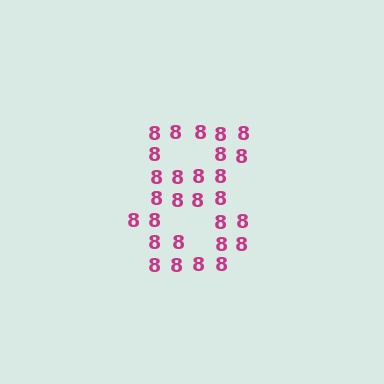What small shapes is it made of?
It is made of small digit 8's.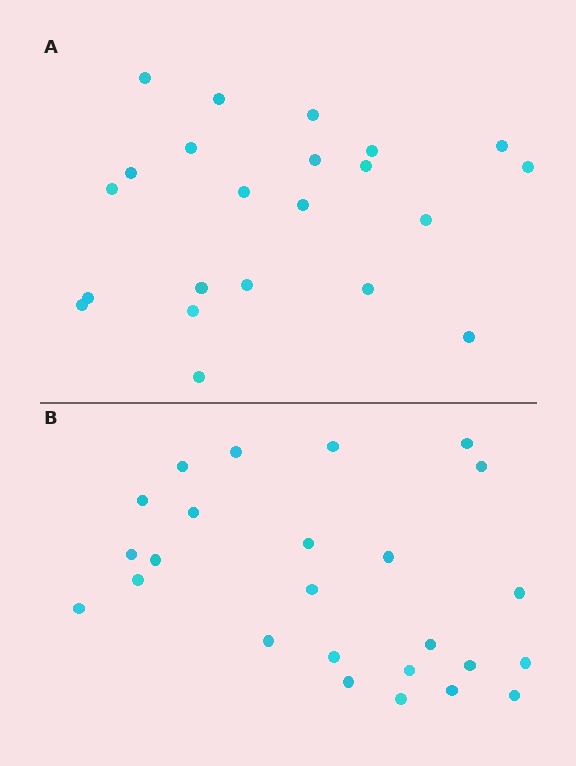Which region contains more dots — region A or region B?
Region B (the bottom region) has more dots.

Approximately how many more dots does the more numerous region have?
Region B has just a few more — roughly 2 or 3 more dots than region A.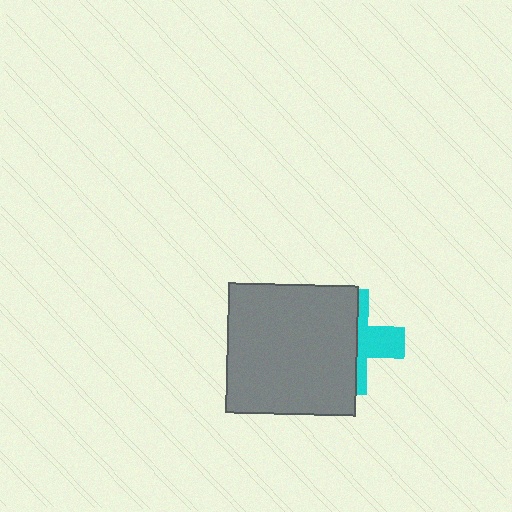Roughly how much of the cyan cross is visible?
A small part of it is visible (roughly 39%).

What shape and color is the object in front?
The object in front is a gray square.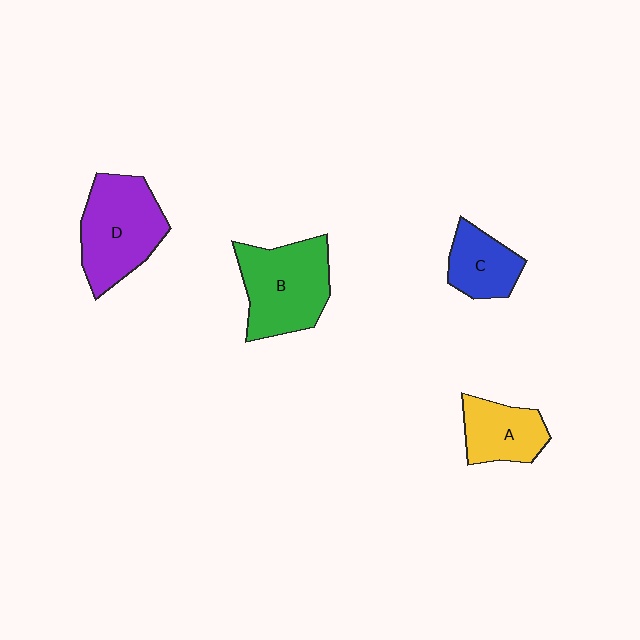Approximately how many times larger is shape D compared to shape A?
Approximately 1.6 times.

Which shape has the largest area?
Shape B (green).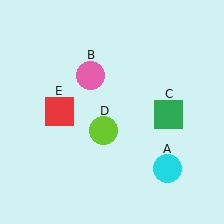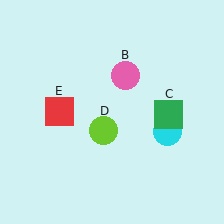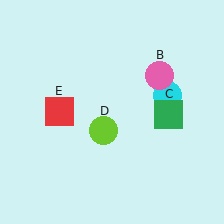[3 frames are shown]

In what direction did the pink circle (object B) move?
The pink circle (object B) moved right.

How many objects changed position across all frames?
2 objects changed position: cyan circle (object A), pink circle (object B).